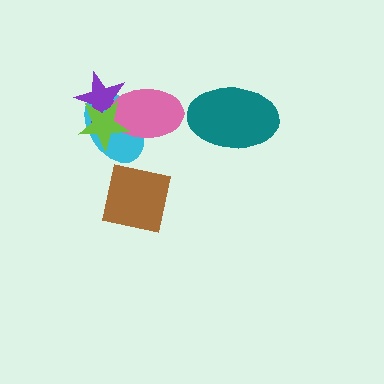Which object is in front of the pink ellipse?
The lime star is in front of the pink ellipse.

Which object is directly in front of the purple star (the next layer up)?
The pink ellipse is directly in front of the purple star.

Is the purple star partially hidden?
Yes, it is partially covered by another shape.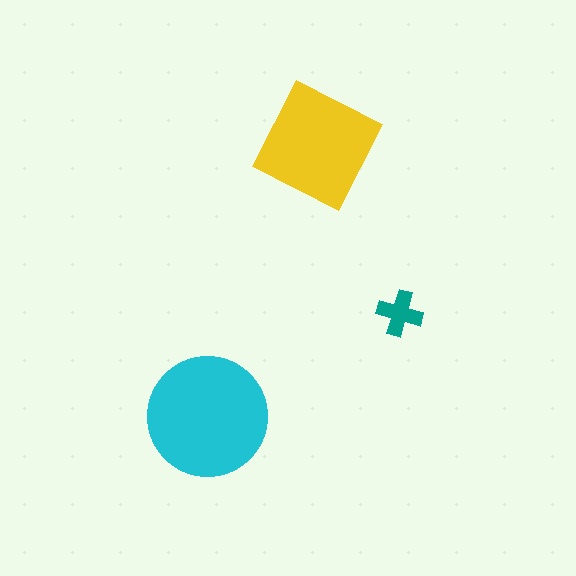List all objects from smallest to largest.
The teal cross, the yellow square, the cyan circle.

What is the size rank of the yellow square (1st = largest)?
2nd.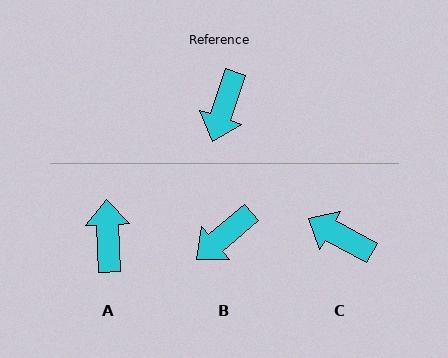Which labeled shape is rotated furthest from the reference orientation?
A, about 159 degrees away.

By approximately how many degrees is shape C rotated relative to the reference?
Approximately 100 degrees clockwise.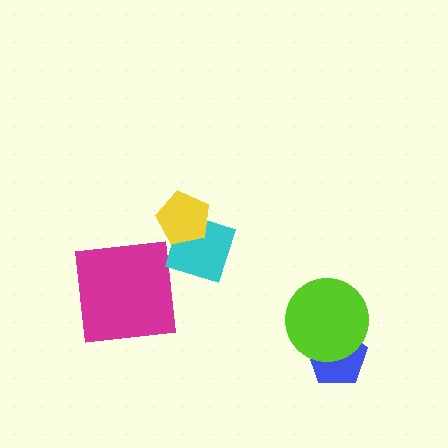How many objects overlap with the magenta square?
0 objects overlap with the magenta square.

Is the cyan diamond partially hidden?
Yes, it is partially covered by another shape.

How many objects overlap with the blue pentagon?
1 object overlaps with the blue pentagon.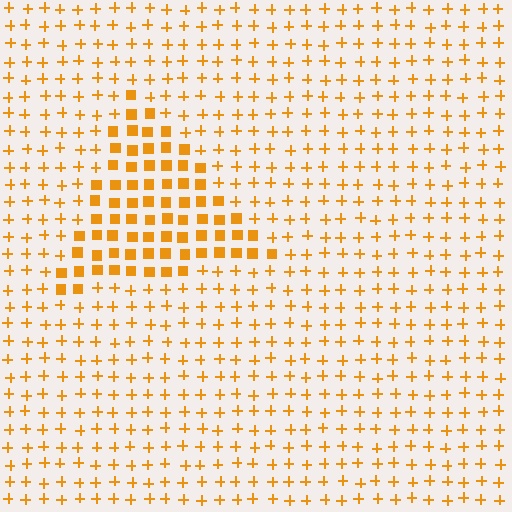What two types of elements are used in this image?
The image uses squares inside the triangle region and plus signs outside it.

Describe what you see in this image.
The image is filled with small orange elements arranged in a uniform grid. A triangle-shaped region contains squares, while the surrounding area contains plus signs. The boundary is defined purely by the change in element shape.